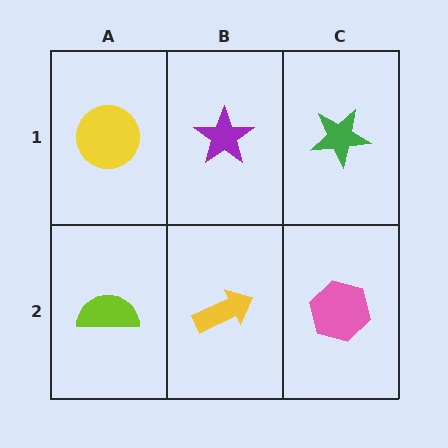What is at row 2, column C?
A pink hexagon.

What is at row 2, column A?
A lime semicircle.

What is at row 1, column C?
A green star.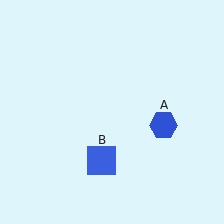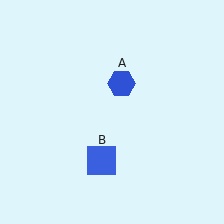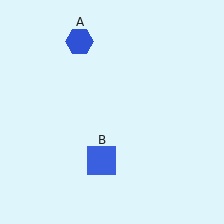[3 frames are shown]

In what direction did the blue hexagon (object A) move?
The blue hexagon (object A) moved up and to the left.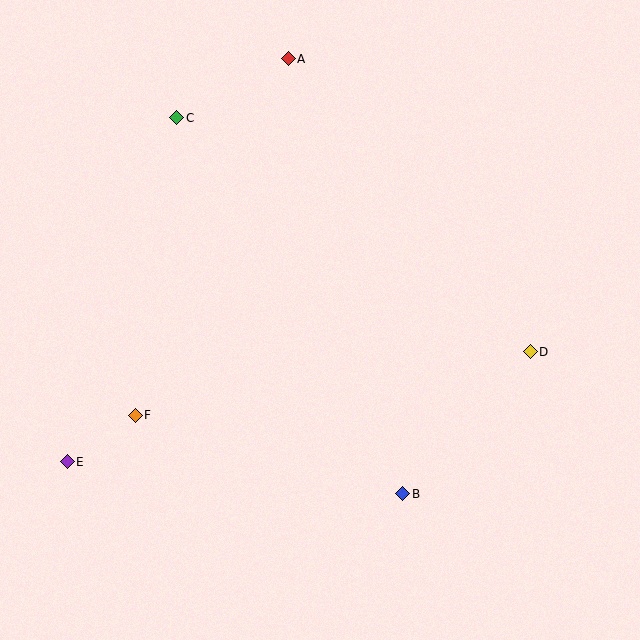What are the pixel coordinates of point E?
Point E is at (67, 462).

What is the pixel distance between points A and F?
The distance between A and F is 388 pixels.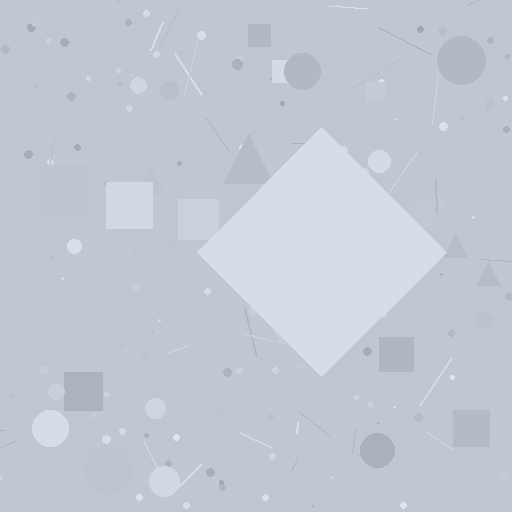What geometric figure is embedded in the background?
A diamond is embedded in the background.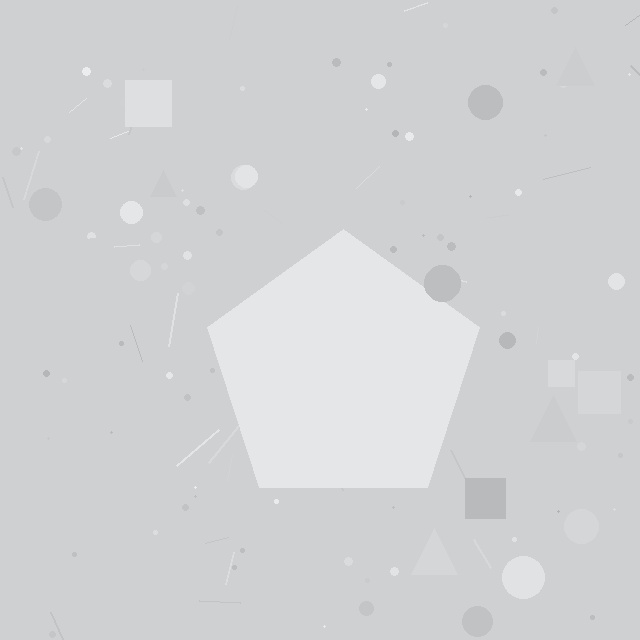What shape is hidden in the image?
A pentagon is hidden in the image.